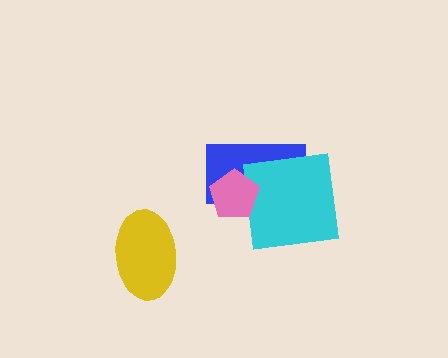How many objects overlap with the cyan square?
2 objects overlap with the cyan square.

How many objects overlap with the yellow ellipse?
0 objects overlap with the yellow ellipse.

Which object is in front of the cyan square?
The pink pentagon is in front of the cyan square.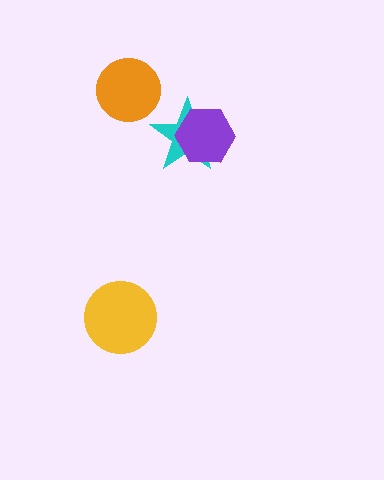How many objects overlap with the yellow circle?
0 objects overlap with the yellow circle.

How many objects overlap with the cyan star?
1 object overlaps with the cyan star.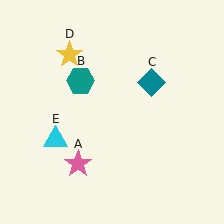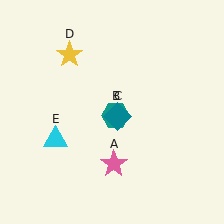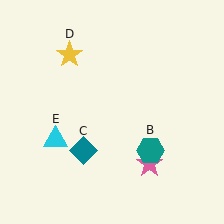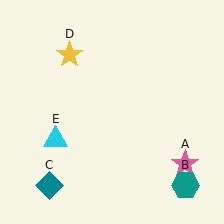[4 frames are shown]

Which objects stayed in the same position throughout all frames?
Yellow star (object D) and cyan triangle (object E) remained stationary.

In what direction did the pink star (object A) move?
The pink star (object A) moved right.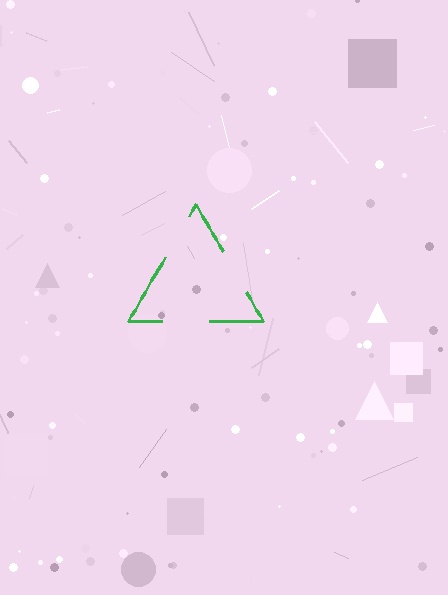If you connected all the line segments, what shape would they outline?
They would outline a triangle.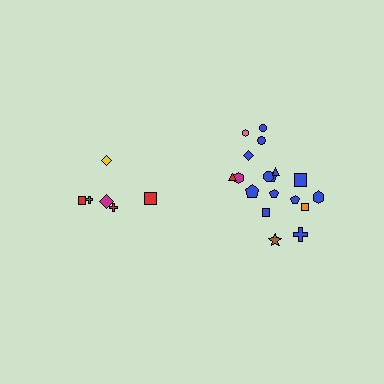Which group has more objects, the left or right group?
The right group.